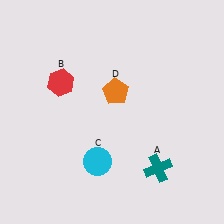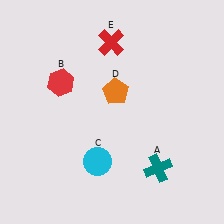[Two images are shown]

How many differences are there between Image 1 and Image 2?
There is 1 difference between the two images.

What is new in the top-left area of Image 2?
A red cross (E) was added in the top-left area of Image 2.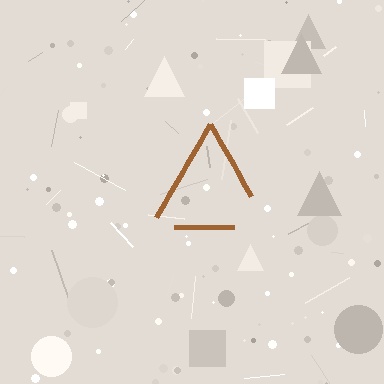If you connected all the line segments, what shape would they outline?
They would outline a triangle.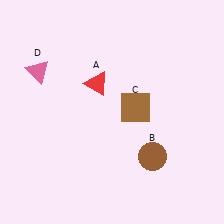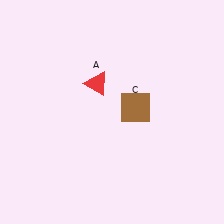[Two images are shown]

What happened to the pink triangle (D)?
The pink triangle (D) was removed in Image 2. It was in the top-left area of Image 1.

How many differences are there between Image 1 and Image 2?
There are 2 differences between the two images.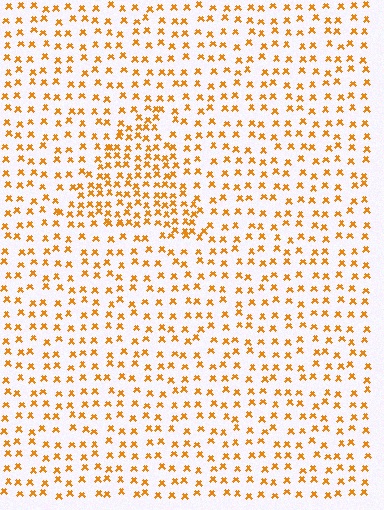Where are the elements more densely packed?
The elements are more densely packed inside the triangle boundary.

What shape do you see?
I see a triangle.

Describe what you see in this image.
The image contains small orange elements arranged at two different densities. A triangle-shaped region is visible where the elements are more densely packed than the surrounding area.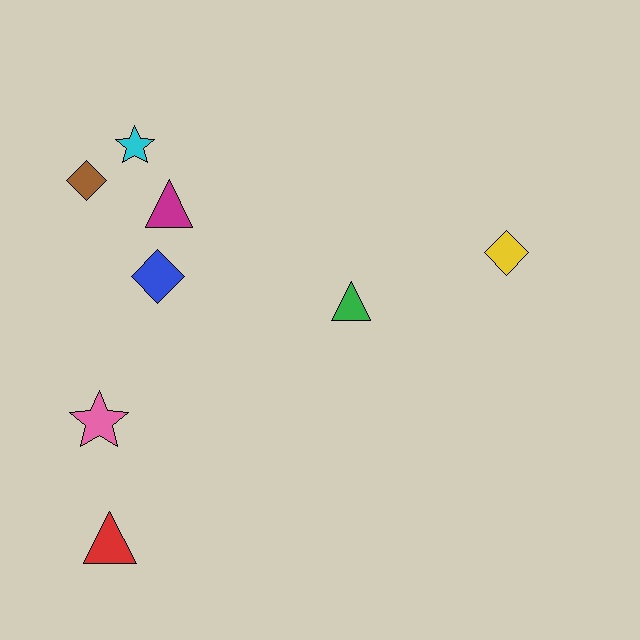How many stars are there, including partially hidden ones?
There are 2 stars.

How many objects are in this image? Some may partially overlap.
There are 8 objects.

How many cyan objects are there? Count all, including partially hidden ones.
There is 1 cyan object.